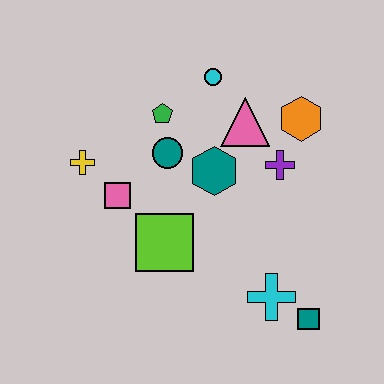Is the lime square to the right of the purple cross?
No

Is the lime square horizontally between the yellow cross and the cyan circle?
Yes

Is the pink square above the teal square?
Yes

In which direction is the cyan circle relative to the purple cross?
The cyan circle is above the purple cross.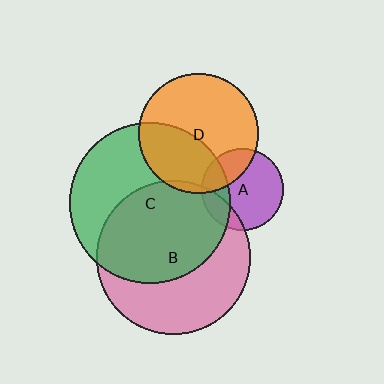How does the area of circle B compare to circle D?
Approximately 1.6 times.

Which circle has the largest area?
Circle C (green).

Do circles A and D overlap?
Yes.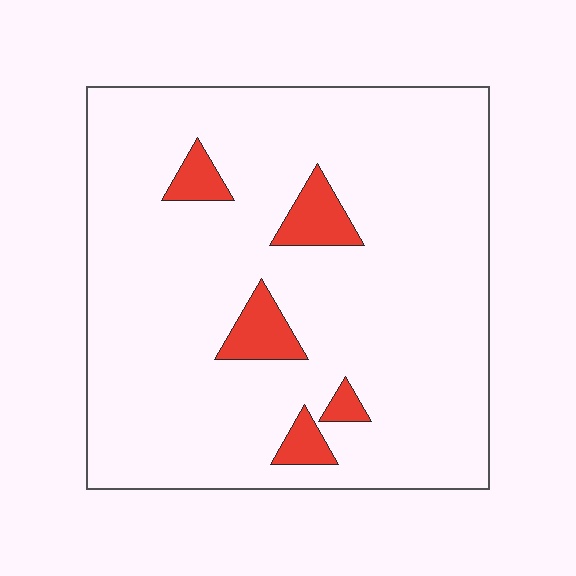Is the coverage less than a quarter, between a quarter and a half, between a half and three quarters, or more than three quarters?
Less than a quarter.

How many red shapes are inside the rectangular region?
5.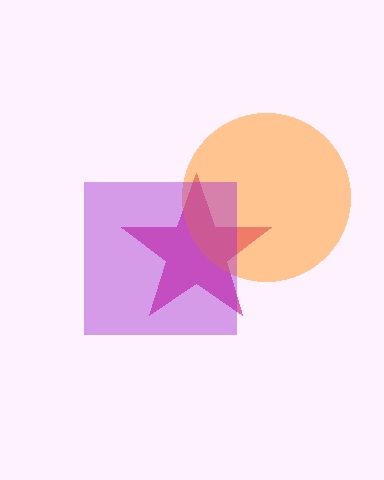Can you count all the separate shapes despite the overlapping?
Yes, there are 3 separate shapes.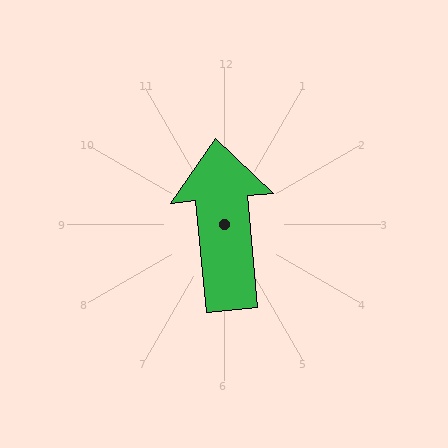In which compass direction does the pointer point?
North.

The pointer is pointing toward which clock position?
Roughly 12 o'clock.